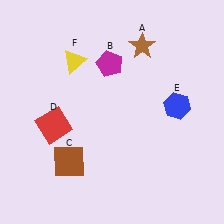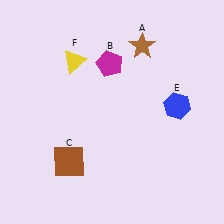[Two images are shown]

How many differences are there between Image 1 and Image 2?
There is 1 difference between the two images.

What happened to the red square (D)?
The red square (D) was removed in Image 2. It was in the bottom-left area of Image 1.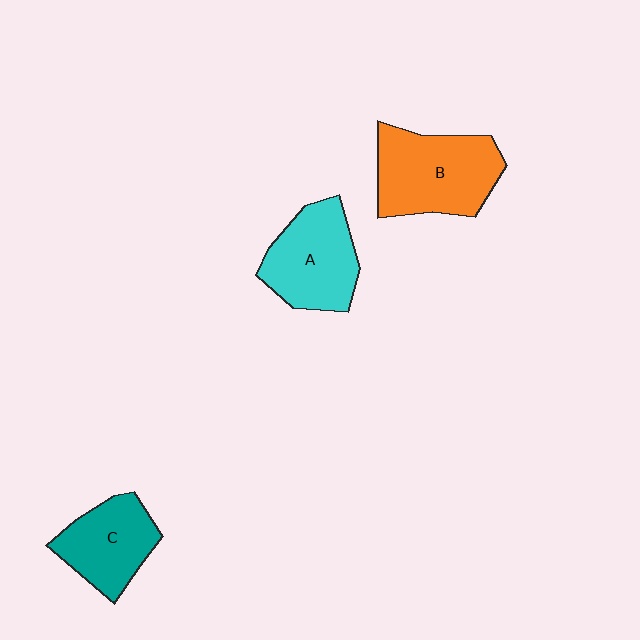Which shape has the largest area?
Shape B (orange).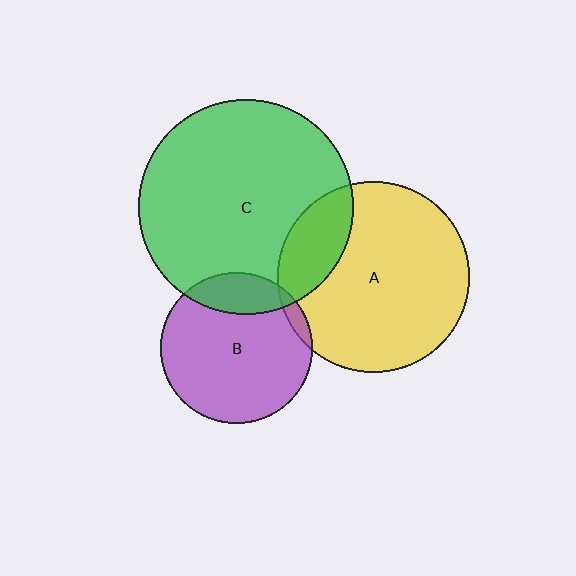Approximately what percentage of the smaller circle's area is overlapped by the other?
Approximately 20%.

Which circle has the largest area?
Circle C (green).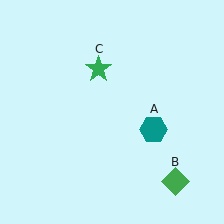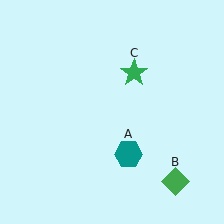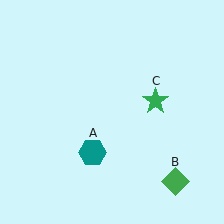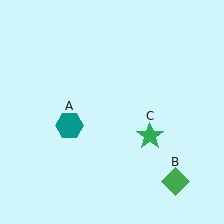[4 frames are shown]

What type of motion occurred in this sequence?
The teal hexagon (object A), green star (object C) rotated clockwise around the center of the scene.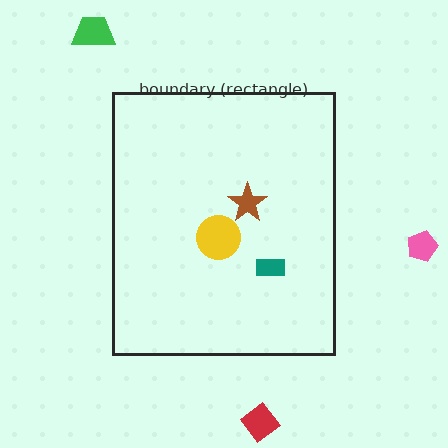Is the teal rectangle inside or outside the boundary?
Inside.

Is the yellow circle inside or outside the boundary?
Inside.